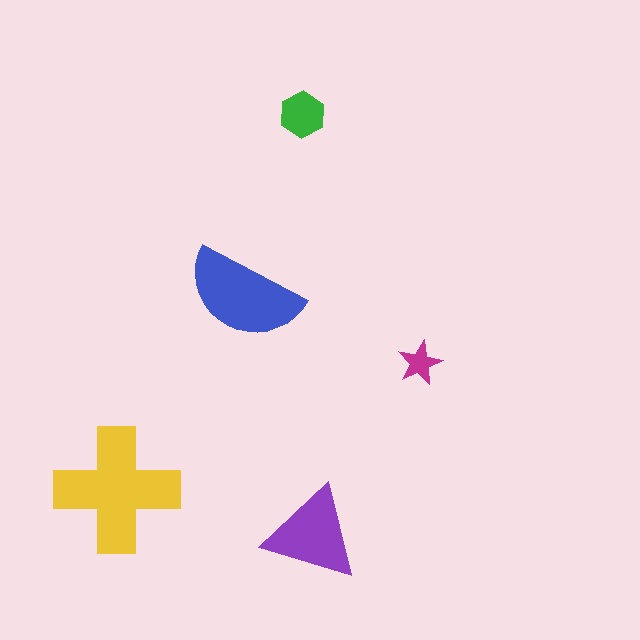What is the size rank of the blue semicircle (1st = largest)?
2nd.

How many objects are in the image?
There are 5 objects in the image.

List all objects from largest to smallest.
The yellow cross, the blue semicircle, the purple triangle, the green hexagon, the magenta star.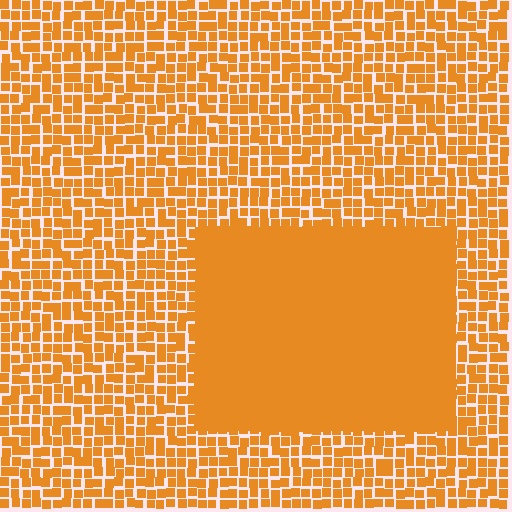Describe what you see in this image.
The image contains small orange elements arranged at two different densities. A rectangle-shaped region is visible where the elements are more densely packed than the surrounding area.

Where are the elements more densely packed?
The elements are more densely packed inside the rectangle boundary.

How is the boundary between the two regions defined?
The boundary is defined by a change in element density (approximately 2.7x ratio). All elements are the same color, size, and shape.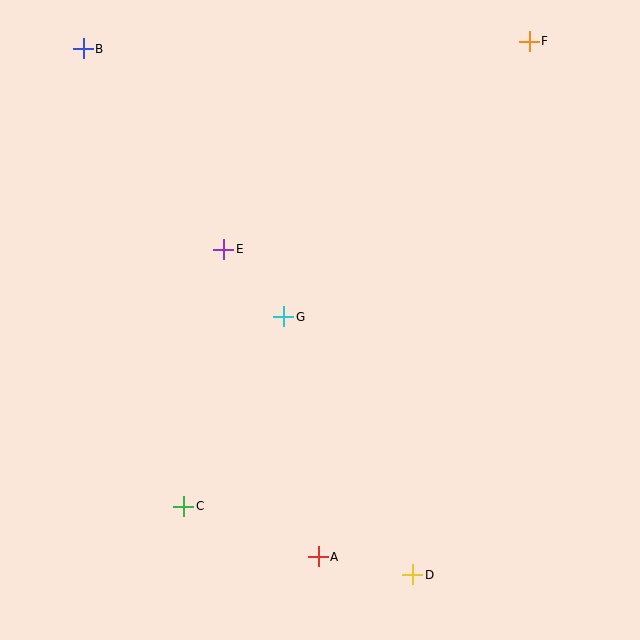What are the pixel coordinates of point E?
Point E is at (224, 249).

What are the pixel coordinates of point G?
Point G is at (284, 317).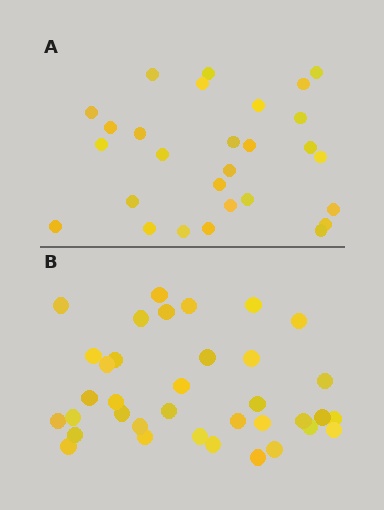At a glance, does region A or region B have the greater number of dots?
Region B (the bottom region) has more dots.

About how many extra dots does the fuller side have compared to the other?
Region B has roughly 8 or so more dots than region A.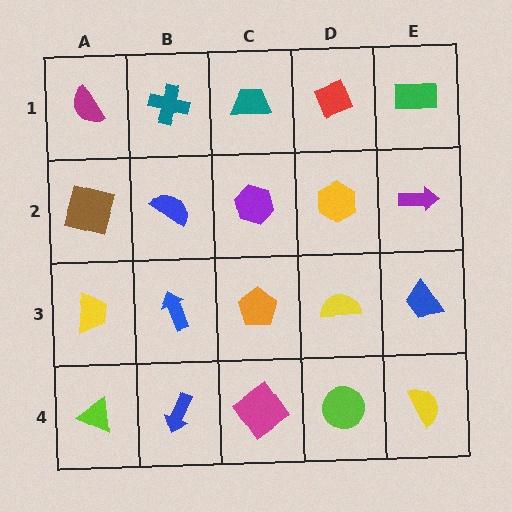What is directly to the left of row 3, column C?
A blue arrow.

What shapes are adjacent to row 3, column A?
A brown square (row 2, column A), a lime triangle (row 4, column A), a blue arrow (row 3, column B).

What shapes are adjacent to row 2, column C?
A teal trapezoid (row 1, column C), an orange pentagon (row 3, column C), a blue semicircle (row 2, column B), a yellow hexagon (row 2, column D).